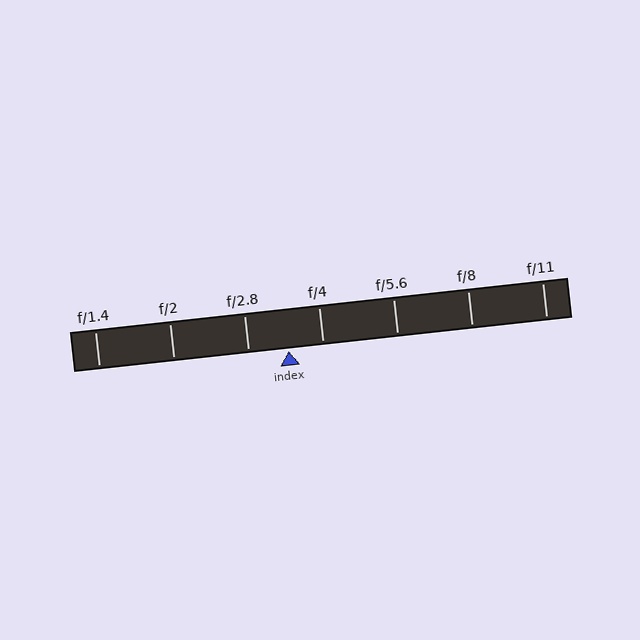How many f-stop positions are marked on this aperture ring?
There are 7 f-stop positions marked.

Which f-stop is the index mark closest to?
The index mark is closest to f/4.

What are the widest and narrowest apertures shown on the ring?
The widest aperture shown is f/1.4 and the narrowest is f/11.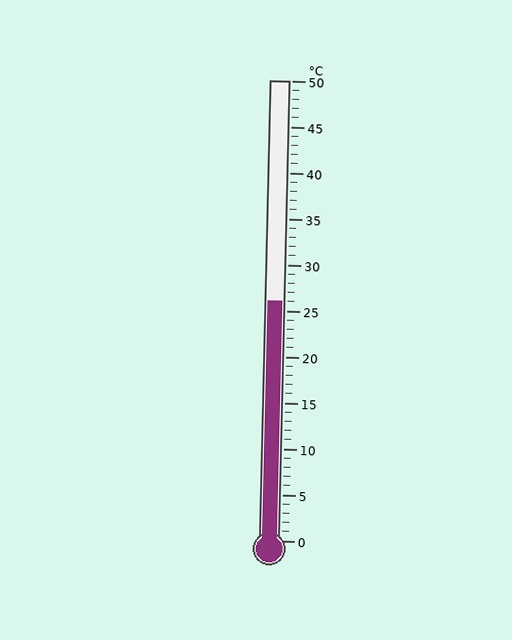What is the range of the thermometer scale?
The thermometer scale ranges from 0°C to 50°C.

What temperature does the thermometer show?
The thermometer shows approximately 26°C.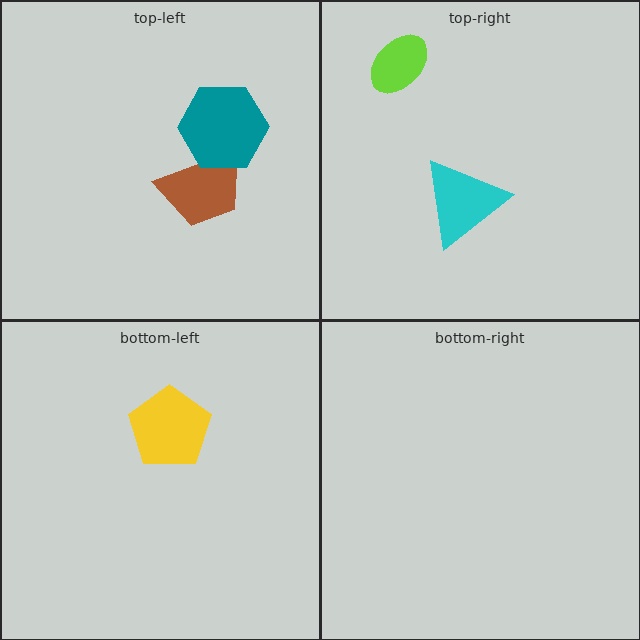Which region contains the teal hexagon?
The top-left region.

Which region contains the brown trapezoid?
The top-left region.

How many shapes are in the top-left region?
2.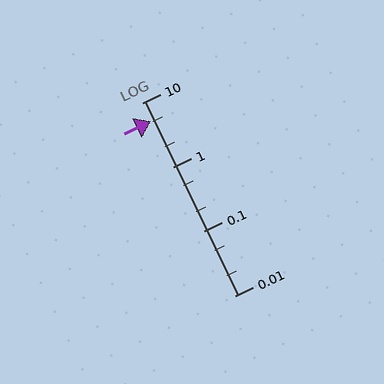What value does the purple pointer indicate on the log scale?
The pointer indicates approximately 5.2.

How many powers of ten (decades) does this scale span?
The scale spans 3 decades, from 0.01 to 10.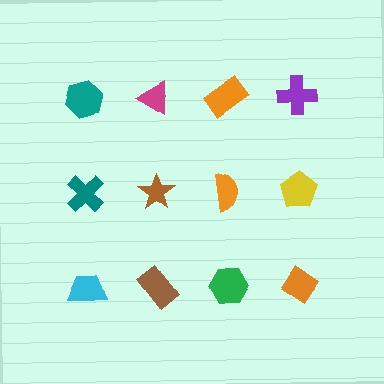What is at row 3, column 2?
A brown rectangle.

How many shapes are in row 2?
4 shapes.